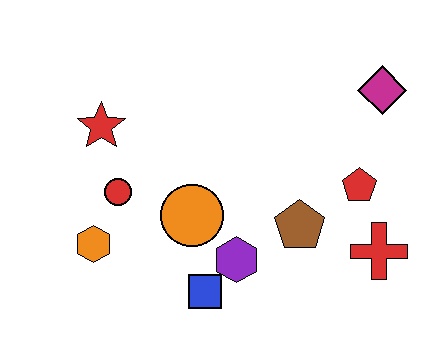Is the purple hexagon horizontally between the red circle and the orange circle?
No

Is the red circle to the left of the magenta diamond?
Yes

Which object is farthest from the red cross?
The red star is farthest from the red cross.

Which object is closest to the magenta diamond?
The red pentagon is closest to the magenta diamond.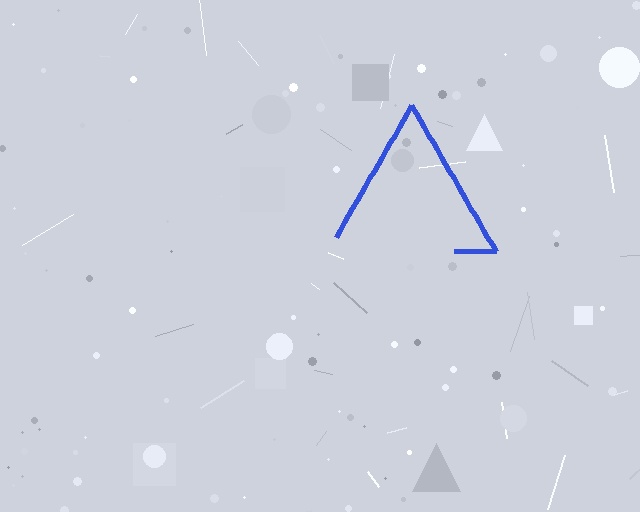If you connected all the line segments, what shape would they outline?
They would outline a triangle.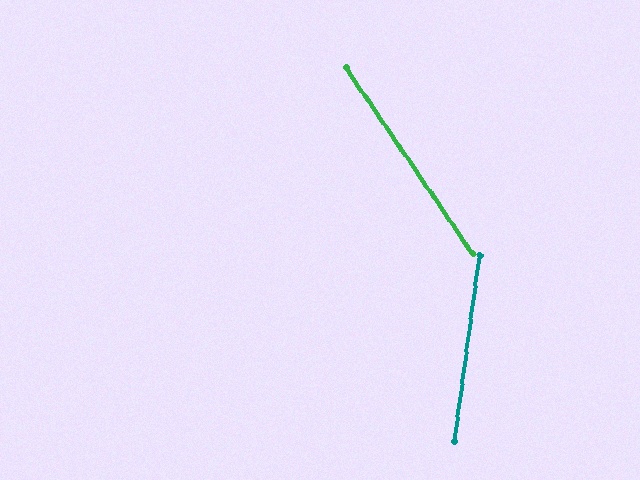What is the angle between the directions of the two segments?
Approximately 42 degrees.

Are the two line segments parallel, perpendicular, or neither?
Neither parallel nor perpendicular — they differ by about 42°.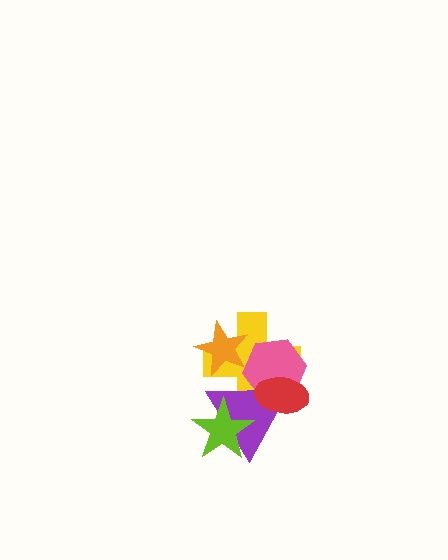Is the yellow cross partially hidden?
Yes, it is partially covered by another shape.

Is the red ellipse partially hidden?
No, no other shape covers it.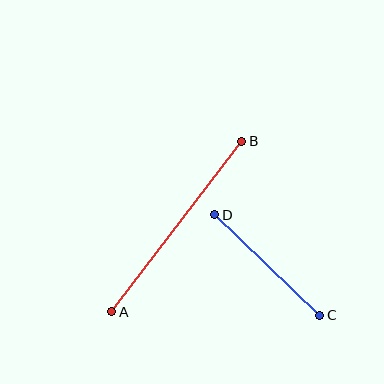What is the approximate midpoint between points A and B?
The midpoint is at approximately (177, 226) pixels.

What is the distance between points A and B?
The distance is approximately 214 pixels.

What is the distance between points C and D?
The distance is approximately 145 pixels.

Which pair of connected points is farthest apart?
Points A and B are farthest apart.